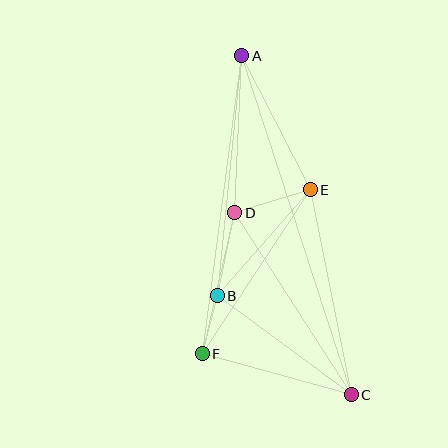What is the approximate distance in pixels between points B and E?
The distance between B and E is approximately 141 pixels.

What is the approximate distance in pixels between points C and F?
The distance between C and F is approximately 154 pixels.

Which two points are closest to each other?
Points B and F are closest to each other.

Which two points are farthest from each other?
Points A and C are farthest from each other.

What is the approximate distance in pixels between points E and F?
The distance between E and F is approximately 196 pixels.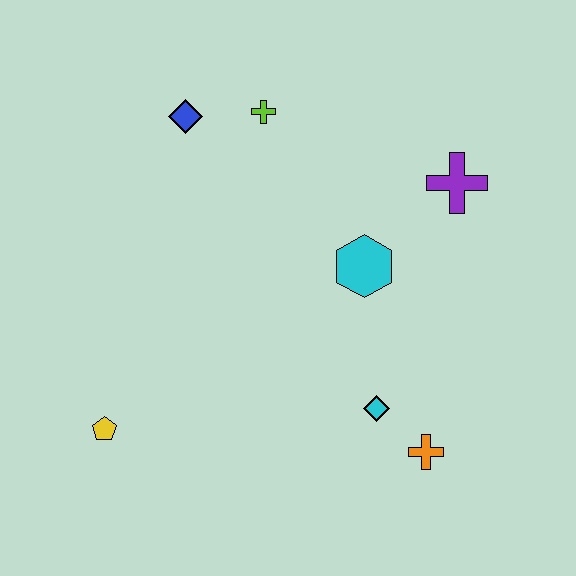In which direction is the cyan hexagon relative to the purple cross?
The cyan hexagon is to the left of the purple cross.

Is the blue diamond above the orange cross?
Yes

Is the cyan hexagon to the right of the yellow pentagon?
Yes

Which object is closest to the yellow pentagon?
The cyan diamond is closest to the yellow pentagon.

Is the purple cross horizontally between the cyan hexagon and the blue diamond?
No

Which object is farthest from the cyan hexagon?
The yellow pentagon is farthest from the cyan hexagon.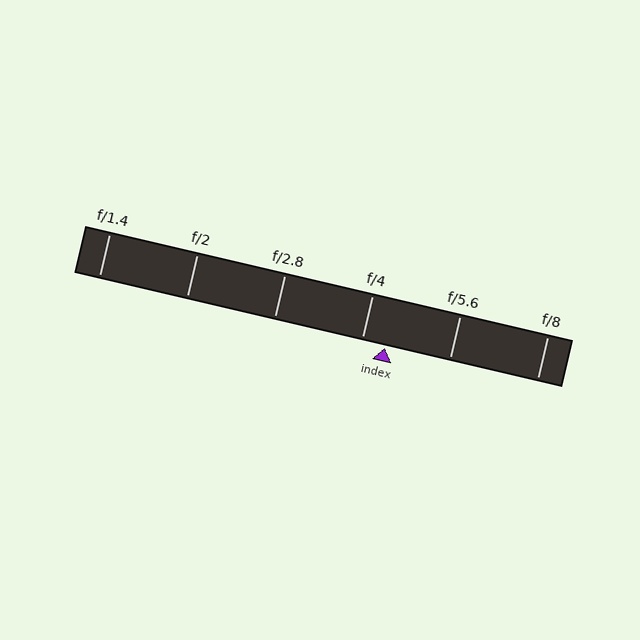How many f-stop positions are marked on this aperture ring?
There are 6 f-stop positions marked.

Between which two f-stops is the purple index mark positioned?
The index mark is between f/4 and f/5.6.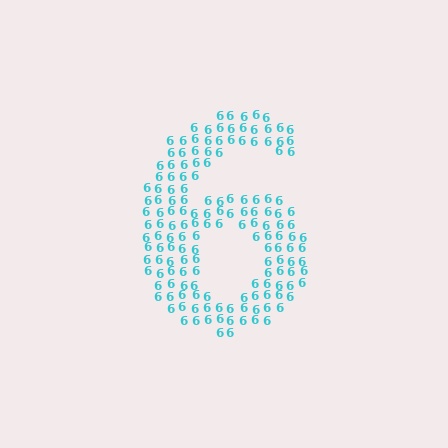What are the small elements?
The small elements are digit 6's.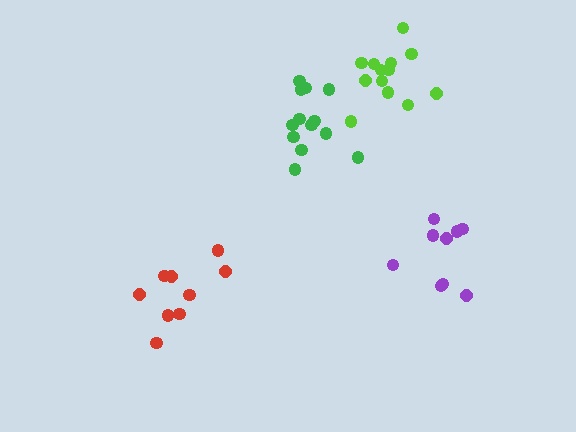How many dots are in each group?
Group 1: 9 dots, Group 2: 13 dots, Group 3: 10 dots, Group 4: 13 dots (45 total).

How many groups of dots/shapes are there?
There are 4 groups.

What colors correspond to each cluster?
The clusters are colored: red, lime, purple, green.